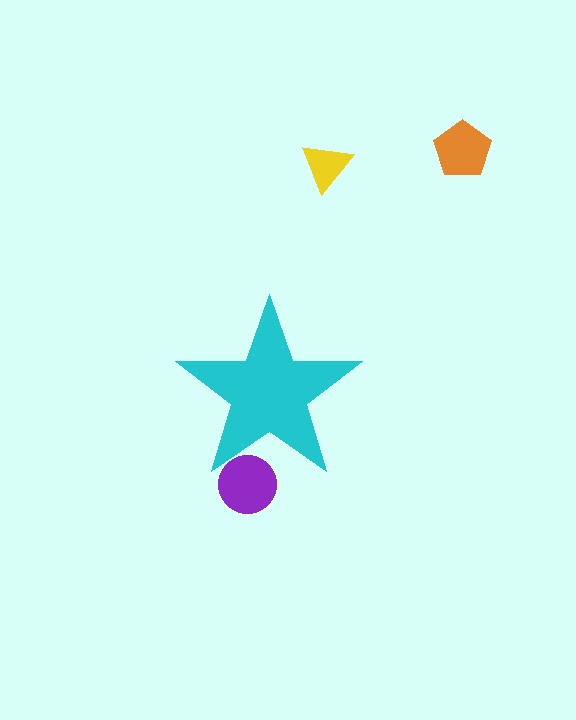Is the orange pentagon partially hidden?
No, the orange pentagon is fully visible.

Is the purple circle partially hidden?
Yes, the purple circle is partially hidden behind the cyan star.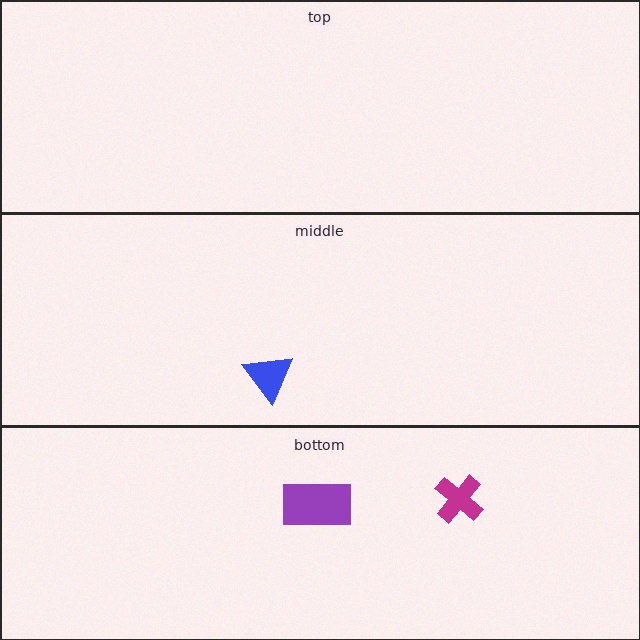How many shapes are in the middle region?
1.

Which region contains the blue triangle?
The middle region.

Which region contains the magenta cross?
The bottom region.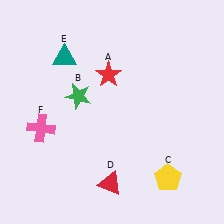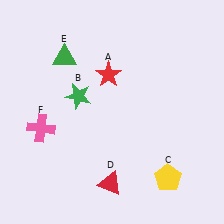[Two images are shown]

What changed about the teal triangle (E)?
In Image 1, E is teal. In Image 2, it changed to green.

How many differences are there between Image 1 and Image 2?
There is 1 difference between the two images.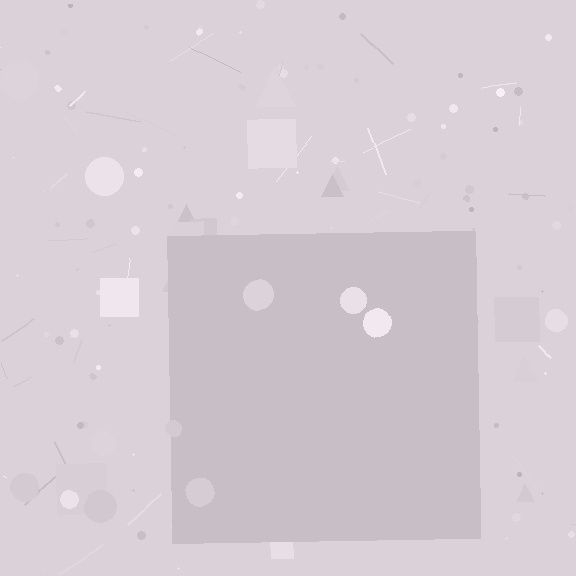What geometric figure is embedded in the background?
A square is embedded in the background.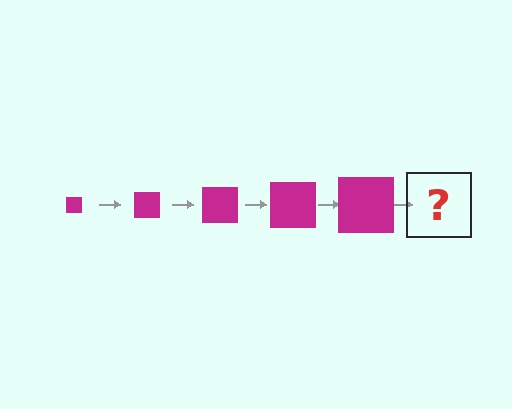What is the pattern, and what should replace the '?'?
The pattern is that the square gets progressively larger each step. The '?' should be a magenta square, larger than the previous one.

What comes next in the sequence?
The next element should be a magenta square, larger than the previous one.